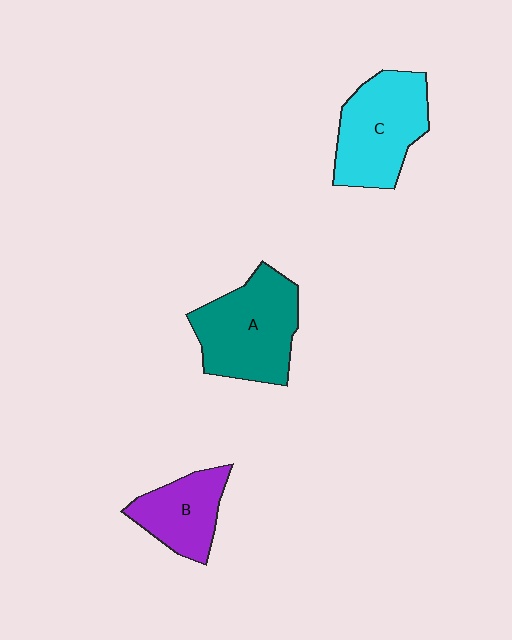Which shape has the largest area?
Shape A (teal).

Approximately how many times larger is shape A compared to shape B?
Approximately 1.6 times.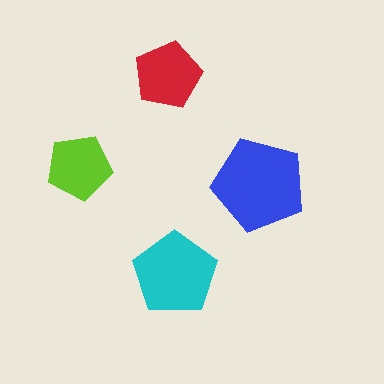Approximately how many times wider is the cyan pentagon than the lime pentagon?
About 1.5 times wider.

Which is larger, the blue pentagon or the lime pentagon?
The blue one.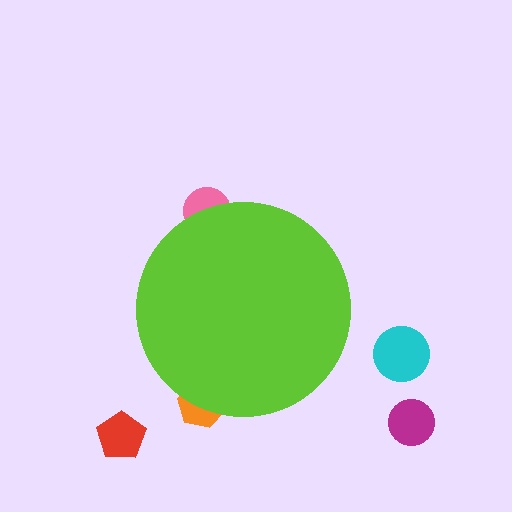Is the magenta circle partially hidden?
No, the magenta circle is fully visible.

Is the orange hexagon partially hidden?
Yes, the orange hexagon is partially hidden behind the lime circle.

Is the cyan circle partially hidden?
No, the cyan circle is fully visible.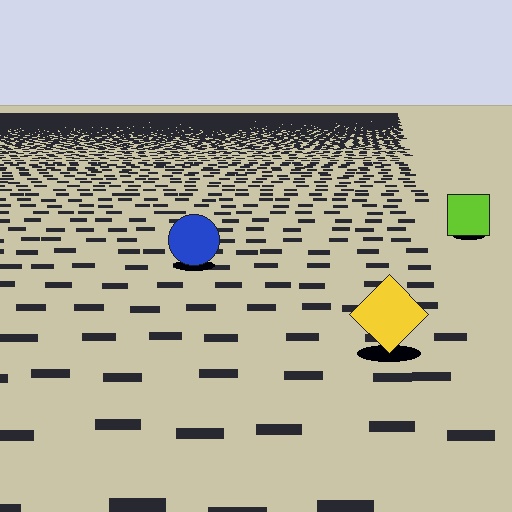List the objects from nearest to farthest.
From nearest to farthest: the yellow diamond, the blue circle, the lime square.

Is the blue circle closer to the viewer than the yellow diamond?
No. The yellow diamond is closer — you can tell from the texture gradient: the ground texture is coarser near it.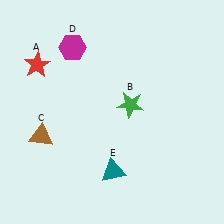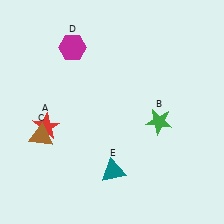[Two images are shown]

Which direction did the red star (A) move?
The red star (A) moved down.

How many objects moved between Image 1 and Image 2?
2 objects moved between the two images.